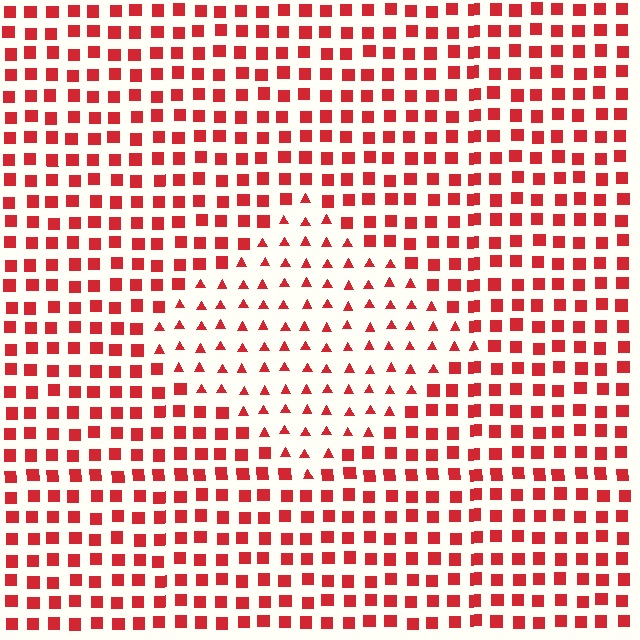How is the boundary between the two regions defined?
The boundary is defined by a change in element shape: triangles inside vs. squares outside. All elements share the same color and spacing.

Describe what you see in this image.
The image is filled with small red elements arranged in a uniform grid. A diamond-shaped region contains triangles, while the surrounding area contains squares. The boundary is defined purely by the change in element shape.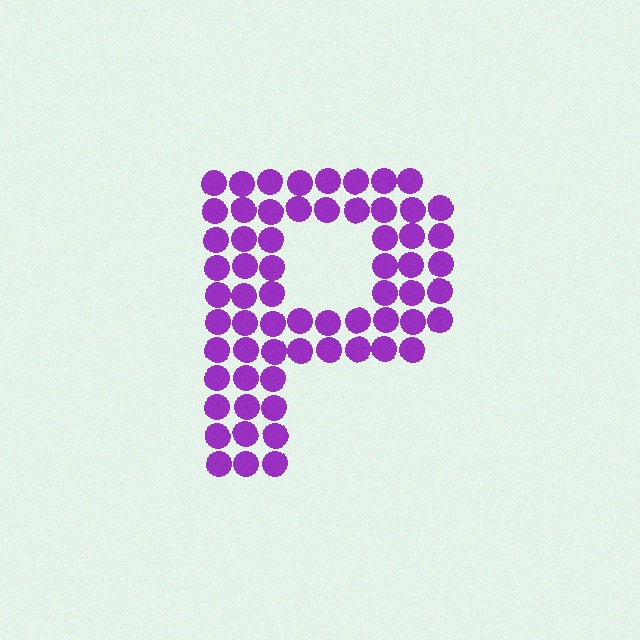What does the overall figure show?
The overall figure shows the letter P.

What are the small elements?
The small elements are circles.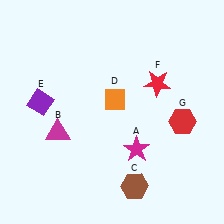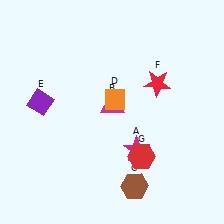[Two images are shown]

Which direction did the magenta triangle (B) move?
The magenta triangle (B) moved right.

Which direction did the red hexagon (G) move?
The red hexagon (G) moved left.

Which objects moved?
The objects that moved are: the magenta triangle (B), the red hexagon (G).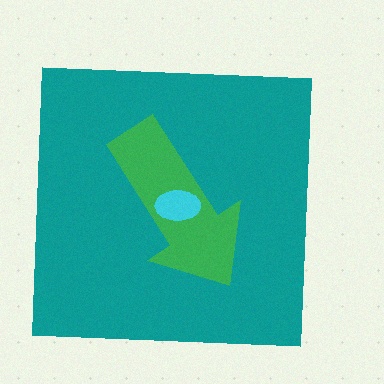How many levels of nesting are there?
3.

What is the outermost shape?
The teal square.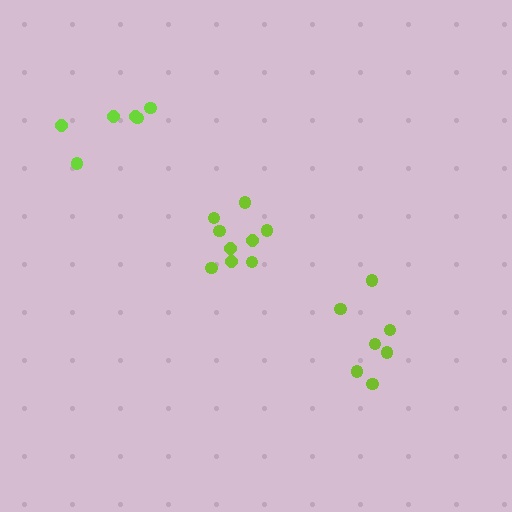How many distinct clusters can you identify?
There are 3 distinct clusters.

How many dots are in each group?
Group 1: 9 dots, Group 2: 6 dots, Group 3: 7 dots (22 total).